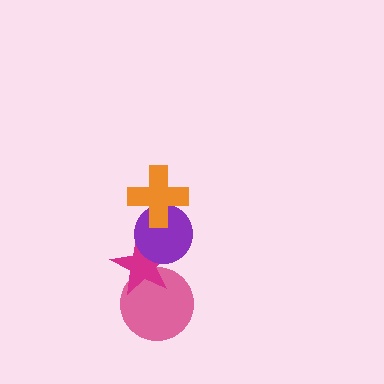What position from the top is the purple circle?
The purple circle is 2nd from the top.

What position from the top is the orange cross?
The orange cross is 1st from the top.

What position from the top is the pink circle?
The pink circle is 4th from the top.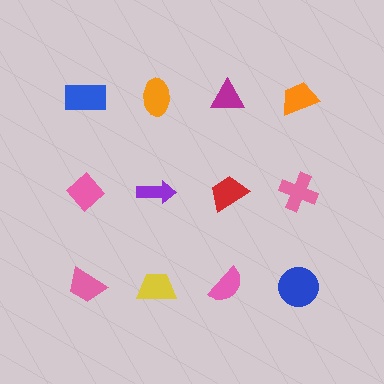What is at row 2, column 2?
A purple arrow.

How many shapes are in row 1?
4 shapes.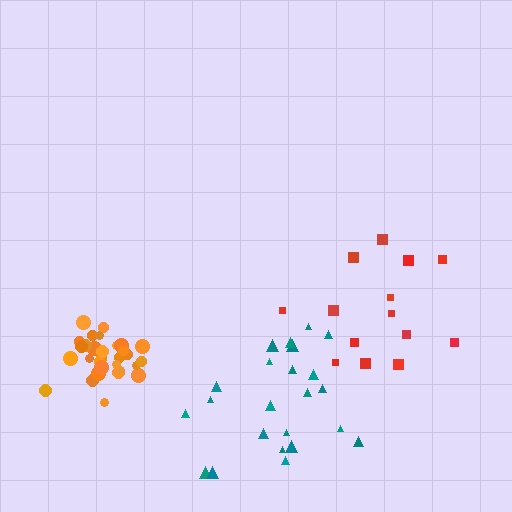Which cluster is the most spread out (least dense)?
Red.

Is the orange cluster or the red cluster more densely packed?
Orange.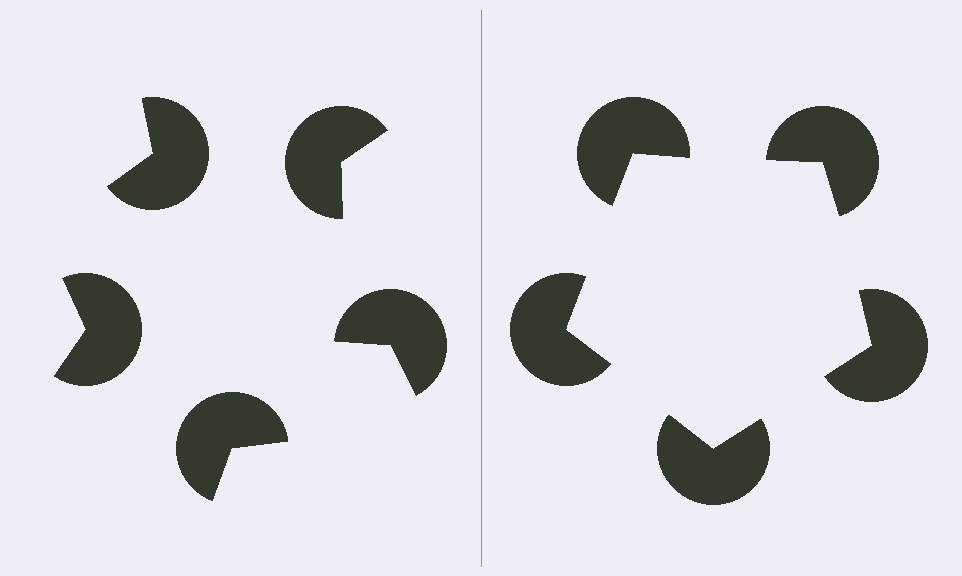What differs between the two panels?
The pac-man discs are positioned identically on both sides; only the wedge orientations differ. On the right they align to a pentagon; on the left they are misaligned.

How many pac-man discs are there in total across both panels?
10 — 5 on each side.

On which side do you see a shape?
An illusory pentagon appears on the right side. On the left side the wedge cuts are rotated, so no coherent shape forms.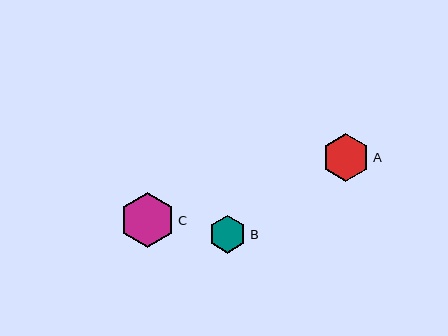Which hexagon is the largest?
Hexagon C is the largest with a size of approximately 56 pixels.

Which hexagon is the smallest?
Hexagon B is the smallest with a size of approximately 38 pixels.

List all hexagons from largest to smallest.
From largest to smallest: C, A, B.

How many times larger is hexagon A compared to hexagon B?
Hexagon A is approximately 1.3 times the size of hexagon B.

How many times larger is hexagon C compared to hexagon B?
Hexagon C is approximately 1.5 times the size of hexagon B.